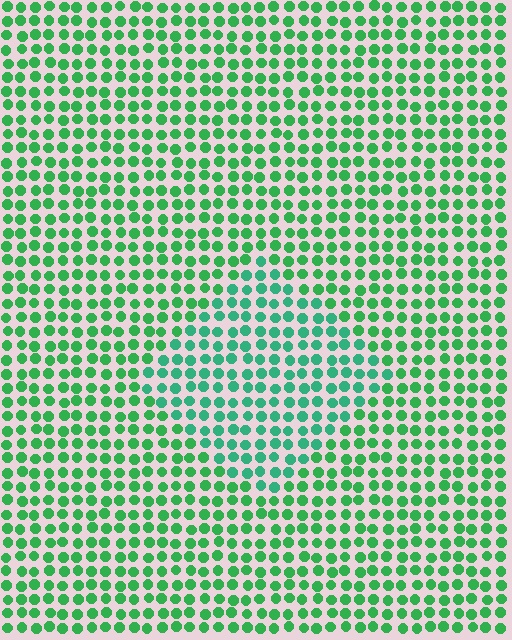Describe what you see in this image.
The image is filled with small green elements in a uniform arrangement. A diamond-shaped region is visible where the elements are tinted to a slightly different hue, forming a subtle color boundary.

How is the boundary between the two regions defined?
The boundary is defined purely by a slight shift in hue (about 23 degrees). Spacing, size, and orientation are identical on both sides.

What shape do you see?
I see a diamond.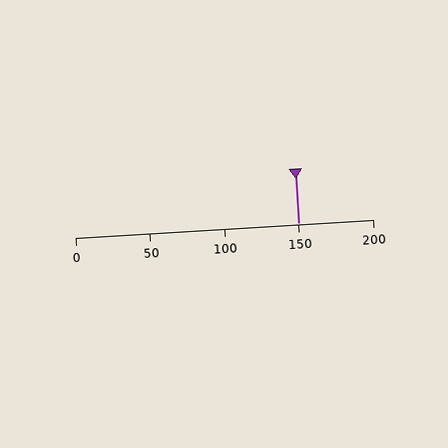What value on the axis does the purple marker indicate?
The marker indicates approximately 150.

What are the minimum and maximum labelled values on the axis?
The axis runs from 0 to 200.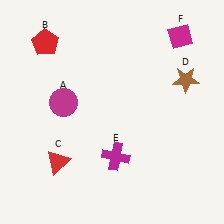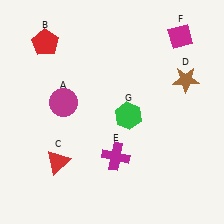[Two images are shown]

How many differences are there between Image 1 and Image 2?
There is 1 difference between the two images.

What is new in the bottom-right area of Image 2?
A green hexagon (G) was added in the bottom-right area of Image 2.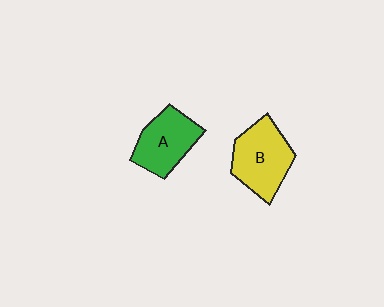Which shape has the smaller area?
Shape A (green).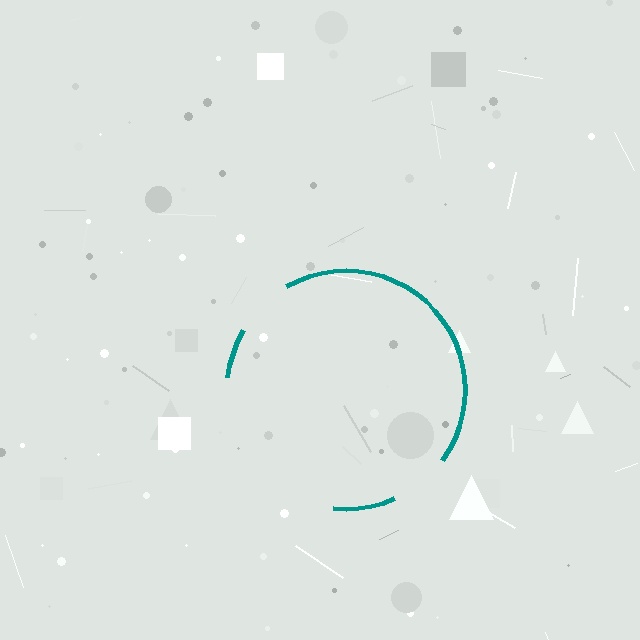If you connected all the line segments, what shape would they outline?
They would outline a circle.